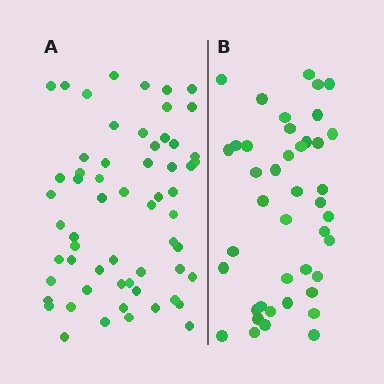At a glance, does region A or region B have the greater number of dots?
Region A (the left region) has more dots.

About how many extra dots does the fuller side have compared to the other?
Region A has approximately 20 more dots than region B.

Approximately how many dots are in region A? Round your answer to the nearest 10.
About 60 dots.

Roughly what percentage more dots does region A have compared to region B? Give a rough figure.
About 45% more.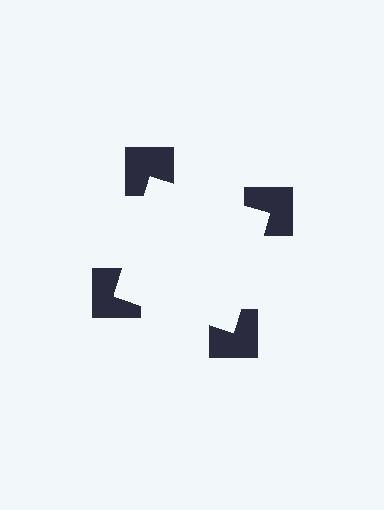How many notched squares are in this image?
There are 4 — one at each vertex of the illusory square.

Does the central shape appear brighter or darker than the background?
It typically appears slightly brighter than the background, even though no actual brightness change is drawn.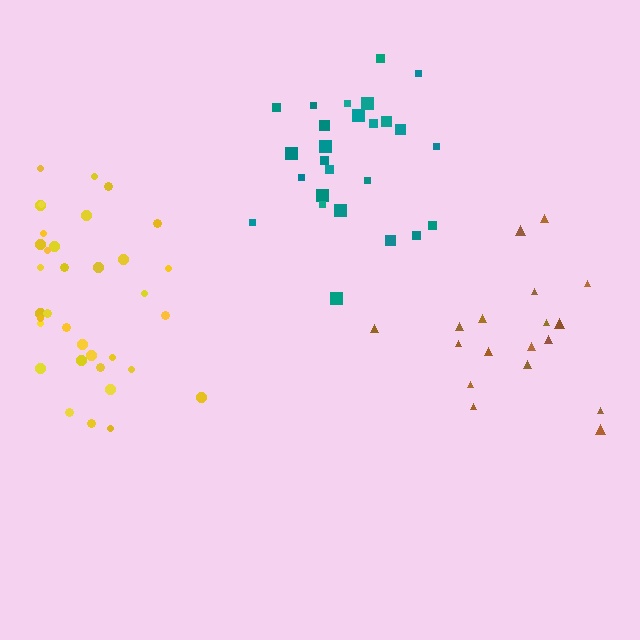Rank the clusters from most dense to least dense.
teal, yellow, brown.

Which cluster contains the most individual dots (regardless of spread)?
Yellow (35).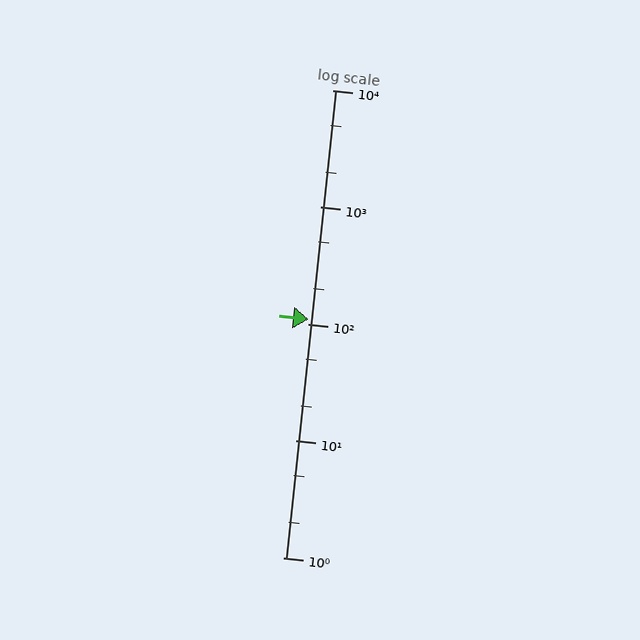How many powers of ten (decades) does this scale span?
The scale spans 4 decades, from 1 to 10000.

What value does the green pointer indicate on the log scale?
The pointer indicates approximately 110.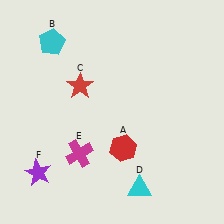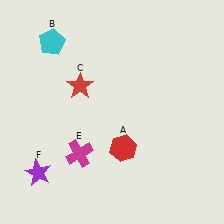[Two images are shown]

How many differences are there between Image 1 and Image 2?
There is 1 difference between the two images.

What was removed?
The cyan triangle (D) was removed in Image 2.